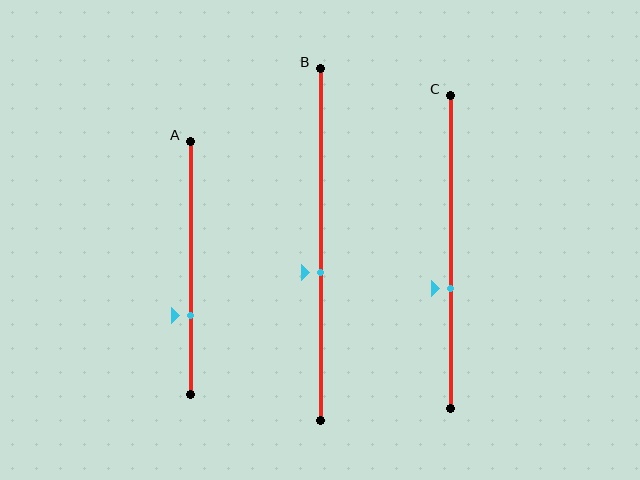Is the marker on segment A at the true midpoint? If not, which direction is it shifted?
No, the marker on segment A is shifted downward by about 19% of the segment length.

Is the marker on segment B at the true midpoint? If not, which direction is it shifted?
No, the marker on segment B is shifted downward by about 8% of the segment length.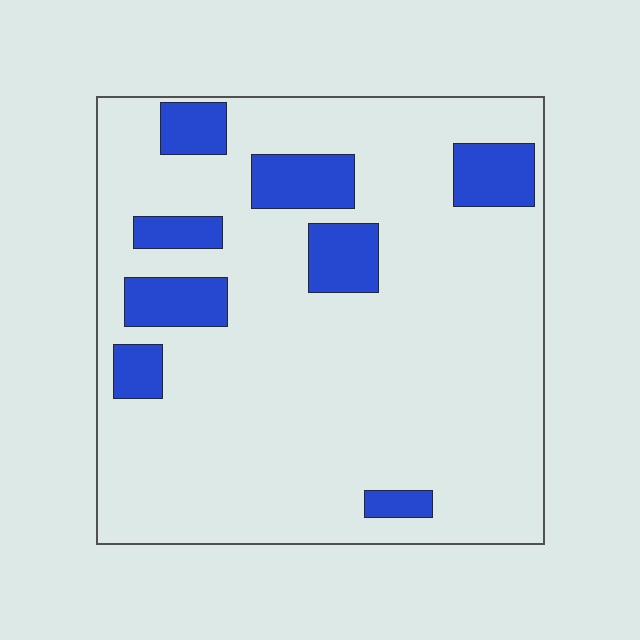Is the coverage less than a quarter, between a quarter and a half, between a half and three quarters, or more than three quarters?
Less than a quarter.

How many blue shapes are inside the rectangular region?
8.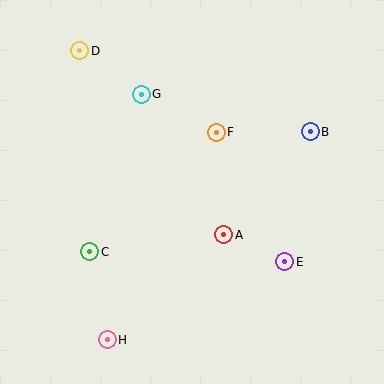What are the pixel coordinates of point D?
Point D is at (80, 51).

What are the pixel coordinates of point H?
Point H is at (107, 340).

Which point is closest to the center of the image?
Point A at (224, 235) is closest to the center.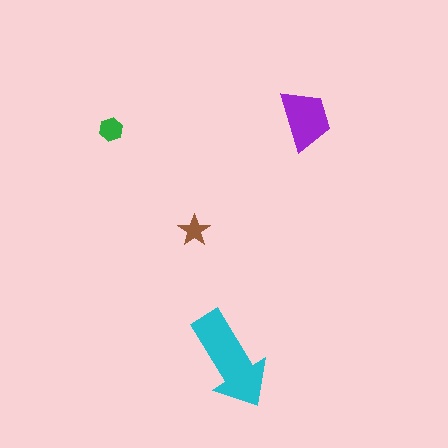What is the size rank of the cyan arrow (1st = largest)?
1st.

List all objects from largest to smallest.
The cyan arrow, the purple trapezoid, the green hexagon, the brown star.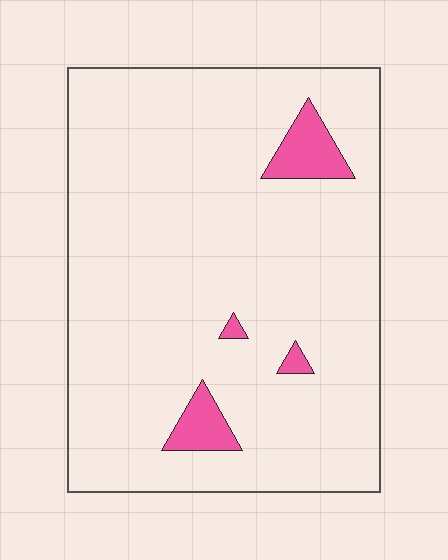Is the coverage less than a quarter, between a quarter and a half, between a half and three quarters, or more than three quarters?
Less than a quarter.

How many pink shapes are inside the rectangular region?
4.